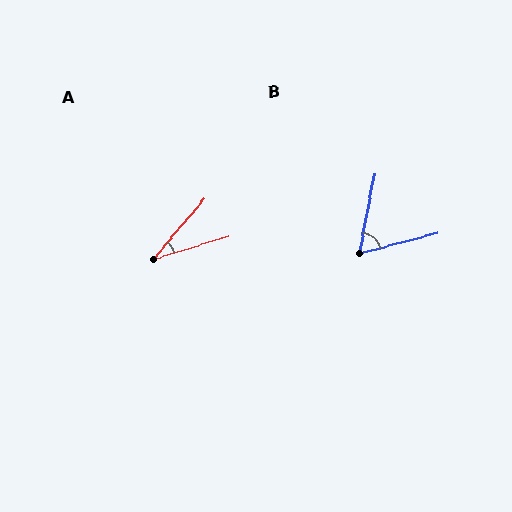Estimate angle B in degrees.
Approximately 64 degrees.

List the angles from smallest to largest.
A (32°), B (64°).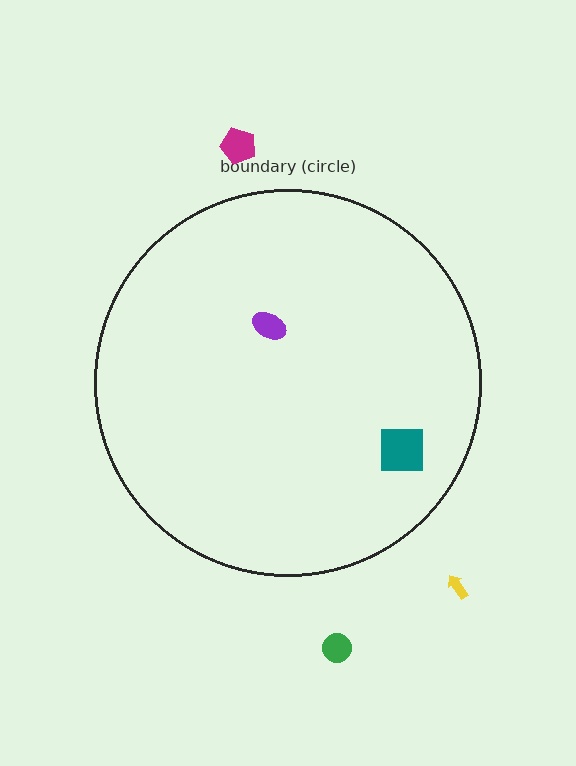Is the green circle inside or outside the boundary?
Outside.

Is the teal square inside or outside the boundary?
Inside.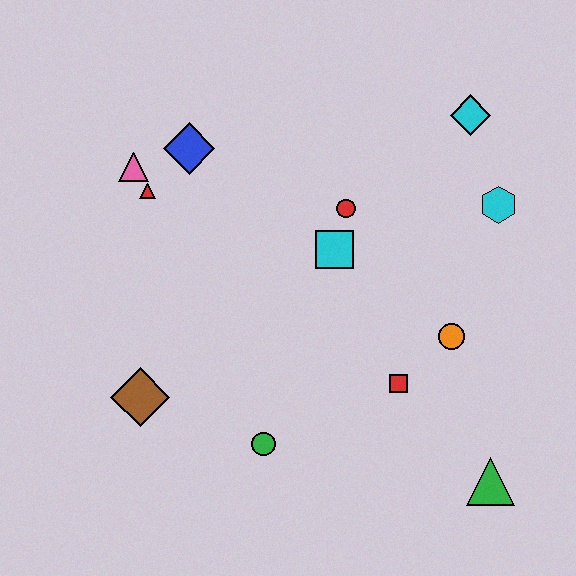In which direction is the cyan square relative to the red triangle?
The cyan square is to the right of the red triangle.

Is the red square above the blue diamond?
No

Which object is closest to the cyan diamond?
The cyan hexagon is closest to the cyan diamond.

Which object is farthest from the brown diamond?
The cyan diamond is farthest from the brown diamond.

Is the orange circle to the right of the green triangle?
No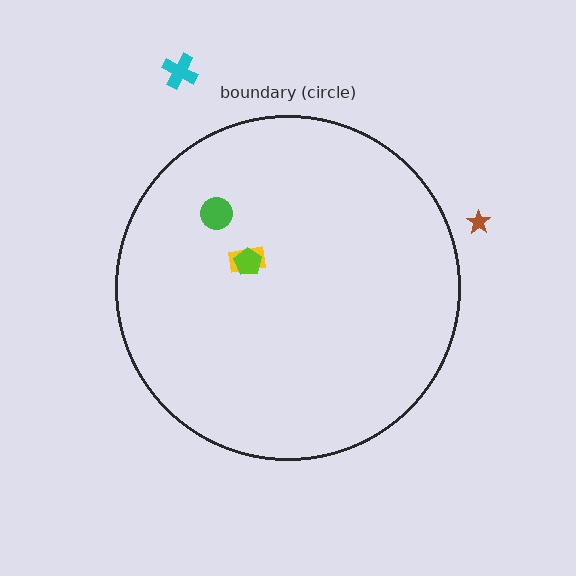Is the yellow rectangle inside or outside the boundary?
Inside.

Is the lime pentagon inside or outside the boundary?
Inside.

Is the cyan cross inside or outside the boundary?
Outside.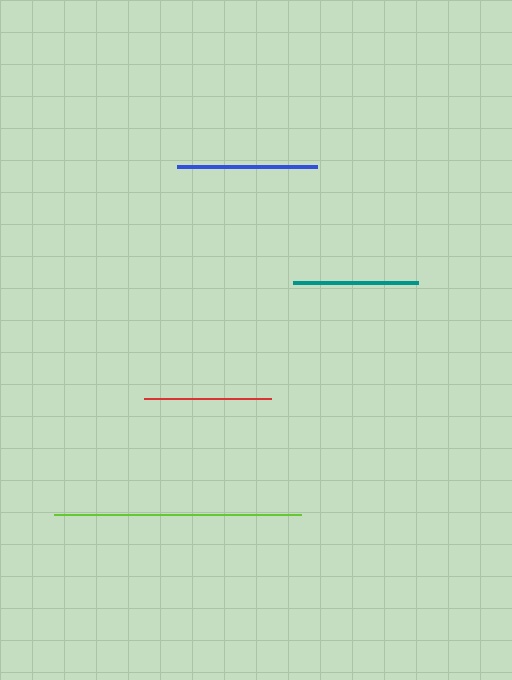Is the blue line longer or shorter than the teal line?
The blue line is longer than the teal line.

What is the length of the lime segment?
The lime segment is approximately 247 pixels long.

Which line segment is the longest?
The lime line is the longest at approximately 247 pixels.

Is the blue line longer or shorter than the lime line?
The lime line is longer than the blue line.